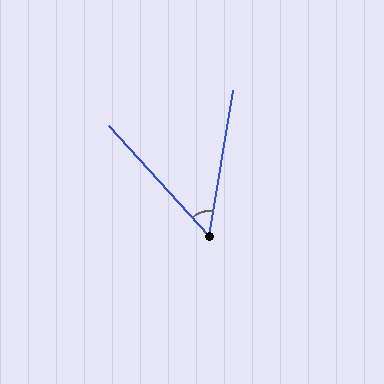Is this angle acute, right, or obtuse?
It is acute.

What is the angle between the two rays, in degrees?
Approximately 51 degrees.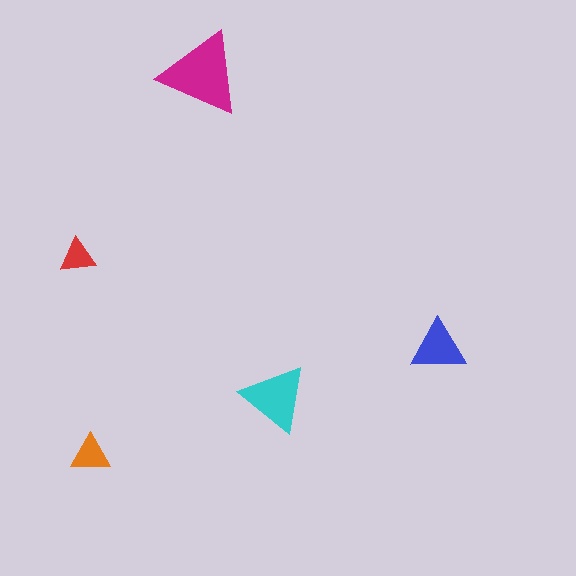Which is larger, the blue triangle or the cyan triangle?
The cyan one.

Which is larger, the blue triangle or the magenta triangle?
The magenta one.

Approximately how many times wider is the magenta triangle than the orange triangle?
About 2 times wider.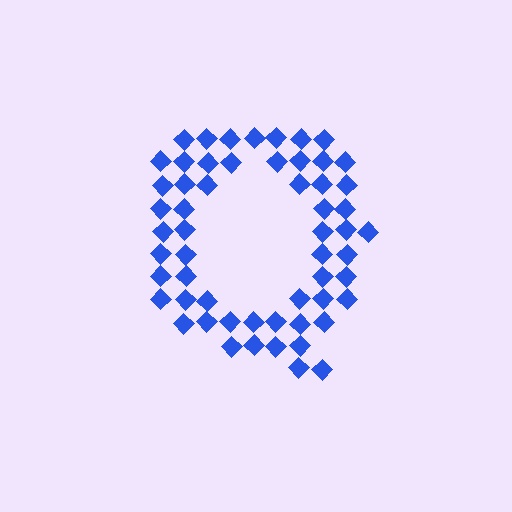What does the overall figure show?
The overall figure shows the letter Q.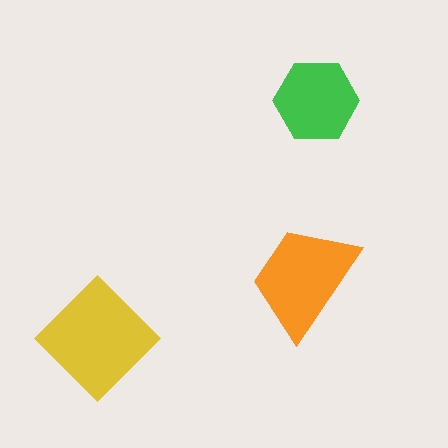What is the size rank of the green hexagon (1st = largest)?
3rd.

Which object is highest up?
The green hexagon is topmost.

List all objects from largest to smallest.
The yellow diamond, the orange trapezoid, the green hexagon.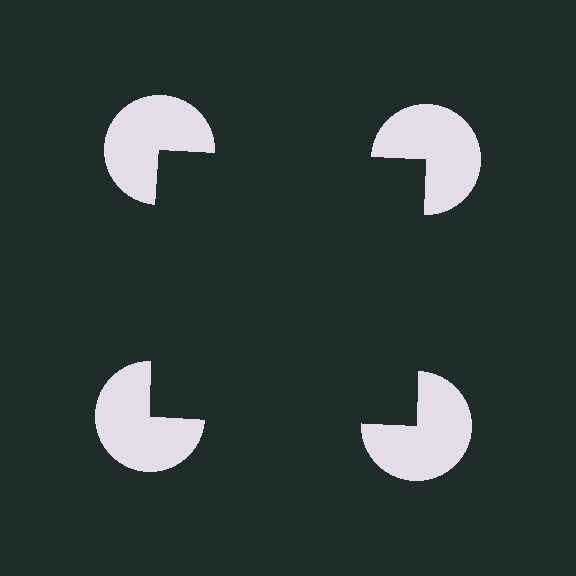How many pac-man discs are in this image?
There are 4 — one at each vertex of the illusory square.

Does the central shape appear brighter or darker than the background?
It typically appears slightly darker than the background, even though no actual brightness change is drawn.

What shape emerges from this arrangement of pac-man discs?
An illusory square — its edges are inferred from the aligned wedge cuts in the pac-man discs, not physically drawn.